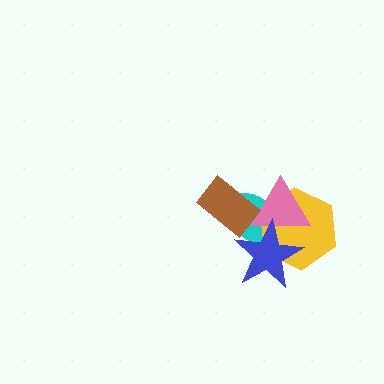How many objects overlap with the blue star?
3 objects overlap with the blue star.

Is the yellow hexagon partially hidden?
Yes, it is partially covered by another shape.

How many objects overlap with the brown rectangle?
2 objects overlap with the brown rectangle.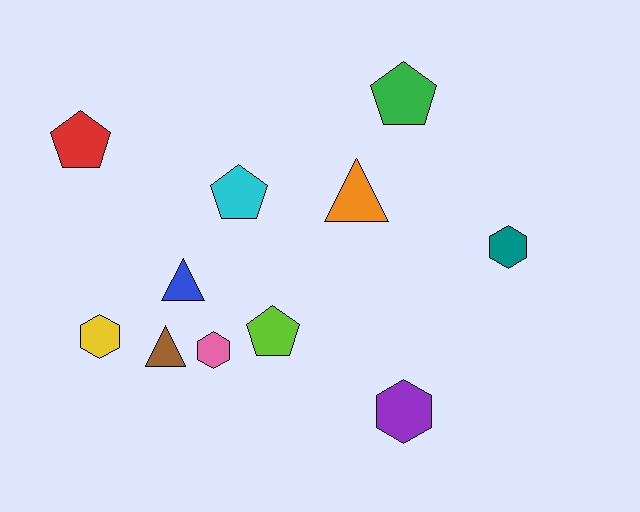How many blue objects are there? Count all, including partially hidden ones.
There is 1 blue object.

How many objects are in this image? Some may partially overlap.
There are 11 objects.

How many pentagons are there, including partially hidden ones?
There are 4 pentagons.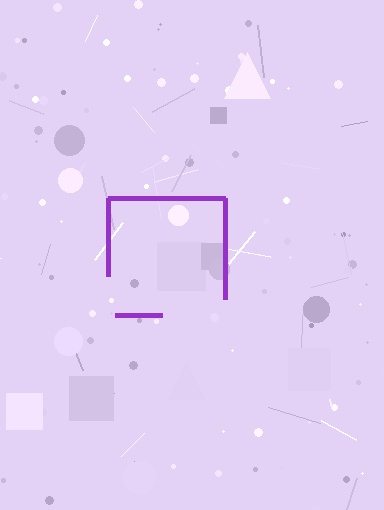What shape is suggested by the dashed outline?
The dashed outline suggests a square.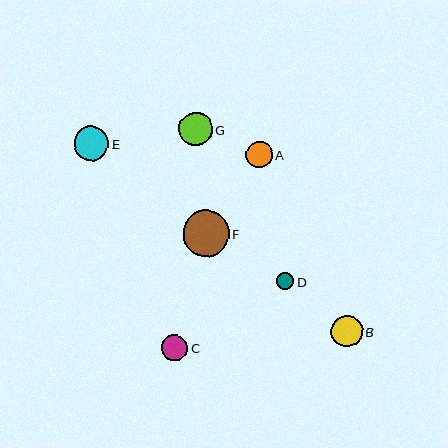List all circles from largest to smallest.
From largest to smallest: F, E, G, B, A, C, D.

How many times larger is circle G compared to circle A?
Circle G is approximately 1.3 times the size of circle A.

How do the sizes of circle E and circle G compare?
Circle E and circle G are approximately the same size.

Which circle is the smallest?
Circle D is the smallest with a size of approximately 18 pixels.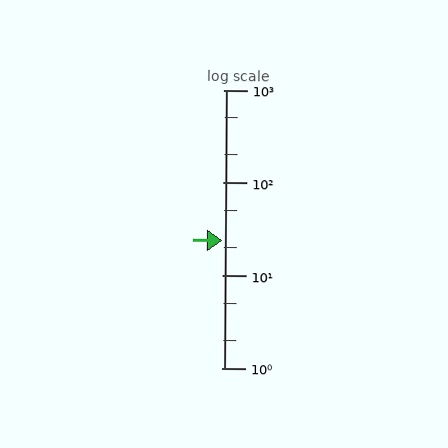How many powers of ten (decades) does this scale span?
The scale spans 3 decades, from 1 to 1000.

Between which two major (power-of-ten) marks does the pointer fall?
The pointer is between 10 and 100.